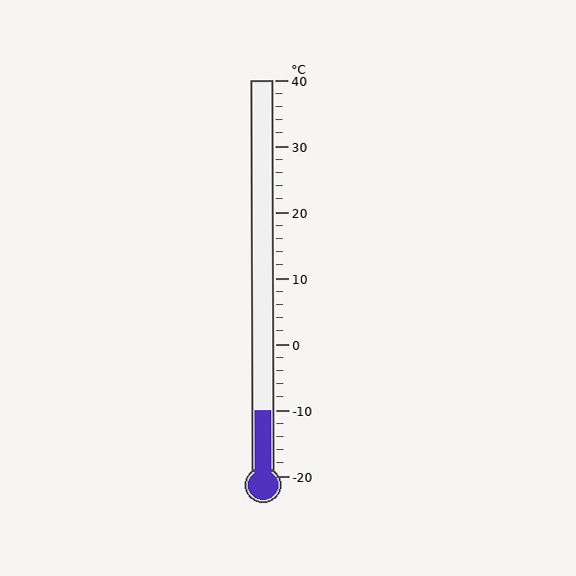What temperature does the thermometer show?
The thermometer shows approximately -10°C.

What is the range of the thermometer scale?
The thermometer scale ranges from -20°C to 40°C.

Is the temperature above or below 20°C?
The temperature is below 20°C.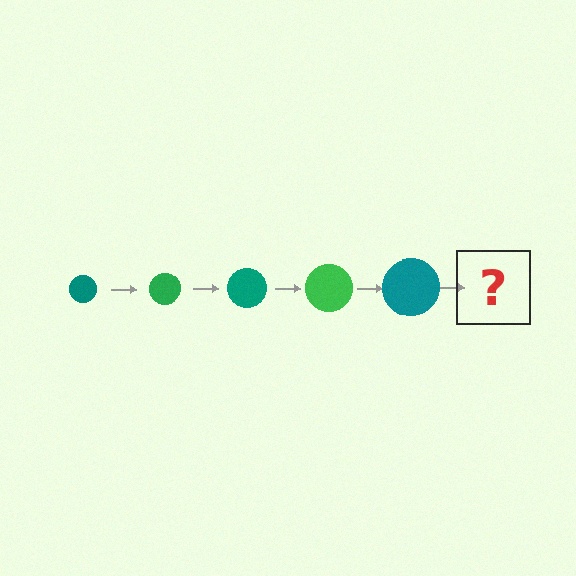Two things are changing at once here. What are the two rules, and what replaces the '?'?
The two rules are that the circle grows larger each step and the color cycles through teal and green. The '?' should be a green circle, larger than the previous one.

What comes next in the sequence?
The next element should be a green circle, larger than the previous one.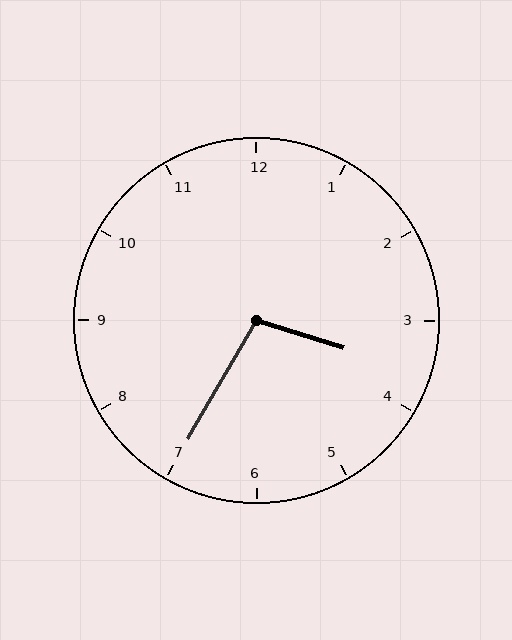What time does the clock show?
3:35.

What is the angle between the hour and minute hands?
Approximately 102 degrees.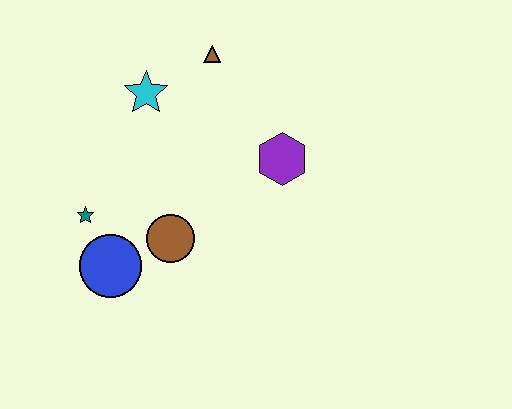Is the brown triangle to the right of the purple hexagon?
No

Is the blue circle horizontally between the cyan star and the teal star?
Yes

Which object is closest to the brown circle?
The blue circle is closest to the brown circle.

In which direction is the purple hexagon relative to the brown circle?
The purple hexagon is to the right of the brown circle.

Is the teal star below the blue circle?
No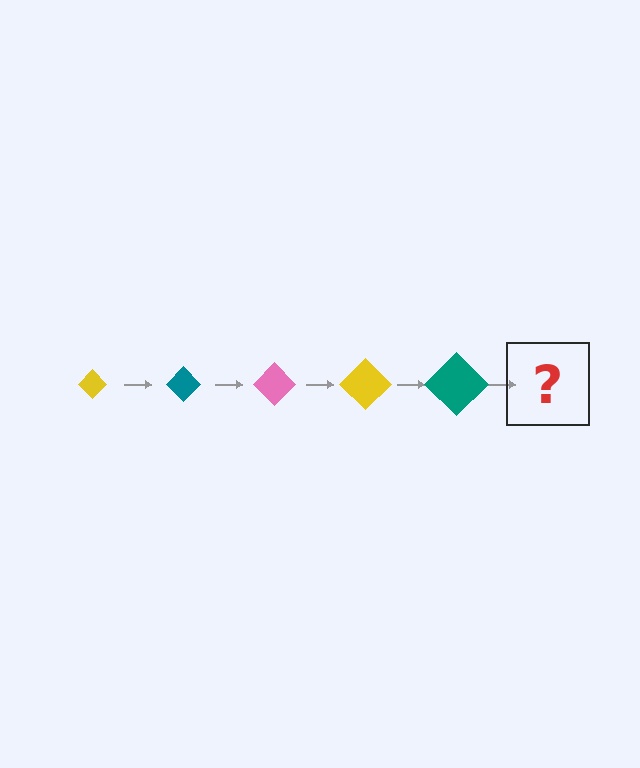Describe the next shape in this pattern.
It should be a pink diamond, larger than the previous one.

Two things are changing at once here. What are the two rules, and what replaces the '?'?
The two rules are that the diamond grows larger each step and the color cycles through yellow, teal, and pink. The '?' should be a pink diamond, larger than the previous one.